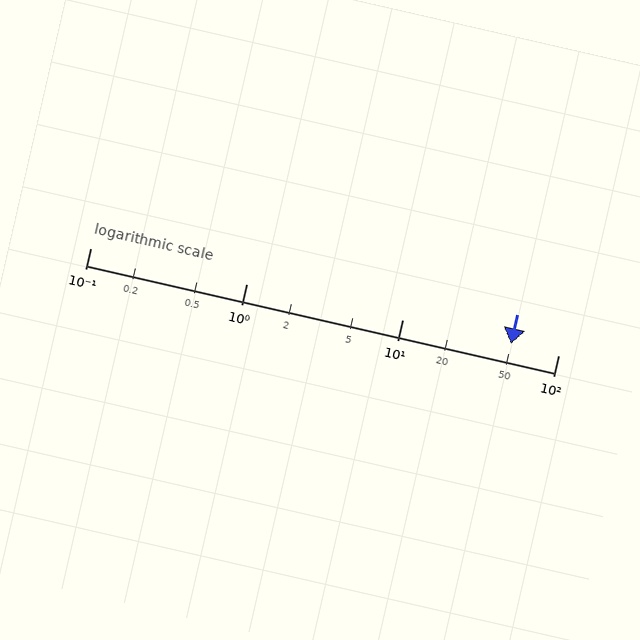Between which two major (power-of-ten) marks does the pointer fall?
The pointer is between 10 and 100.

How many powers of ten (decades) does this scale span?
The scale spans 3 decades, from 0.1 to 100.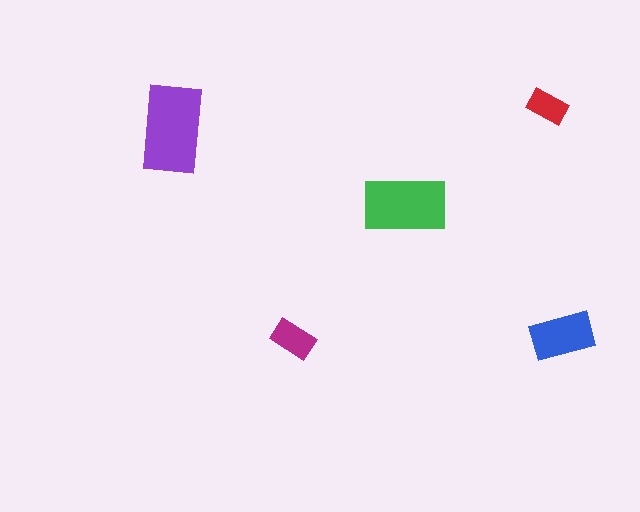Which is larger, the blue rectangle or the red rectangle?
The blue one.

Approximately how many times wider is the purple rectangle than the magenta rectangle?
About 2 times wider.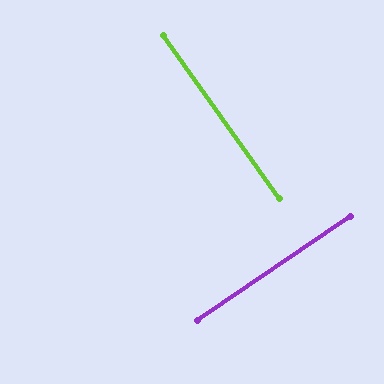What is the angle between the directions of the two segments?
Approximately 89 degrees.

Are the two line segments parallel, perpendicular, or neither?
Perpendicular — they meet at approximately 89°.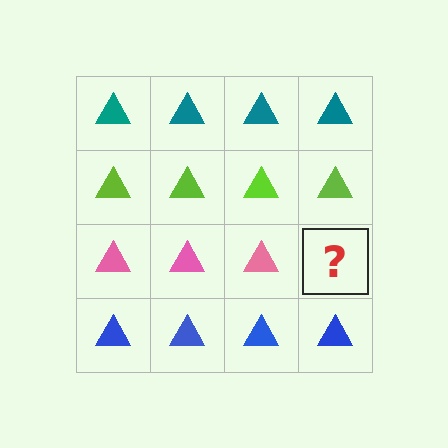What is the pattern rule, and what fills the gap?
The rule is that each row has a consistent color. The gap should be filled with a pink triangle.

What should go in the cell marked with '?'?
The missing cell should contain a pink triangle.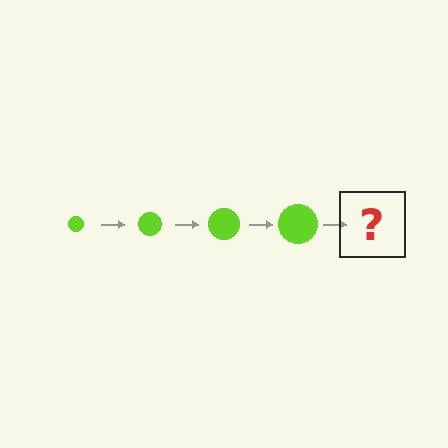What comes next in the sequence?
The next element should be a lime circle, larger than the previous one.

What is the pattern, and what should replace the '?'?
The pattern is that the circle gets progressively larger each step. The '?' should be a lime circle, larger than the previous one.